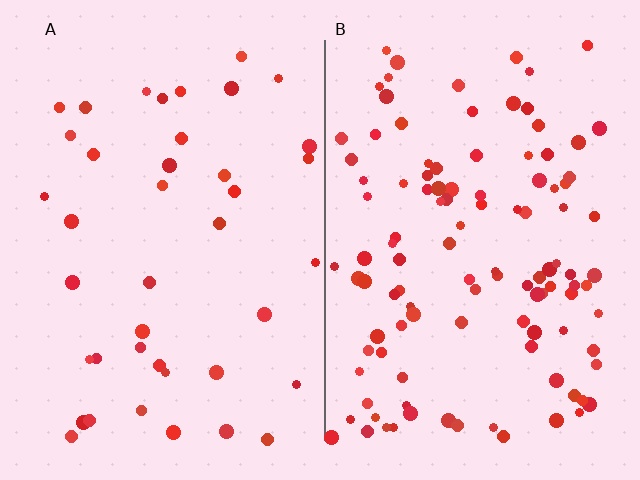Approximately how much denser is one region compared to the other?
Approximately 2.8× — region B over region A.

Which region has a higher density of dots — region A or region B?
B (the right).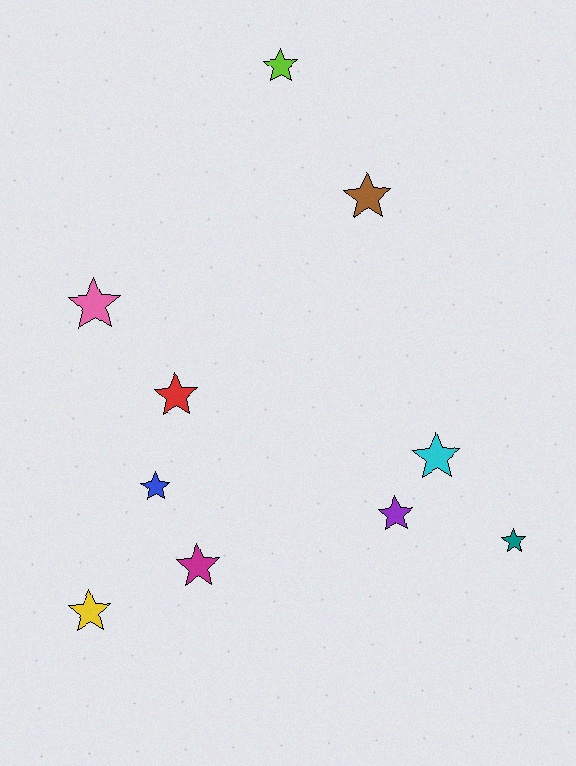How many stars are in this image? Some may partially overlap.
There are 10 stars.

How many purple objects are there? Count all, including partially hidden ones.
There is 1 purple object.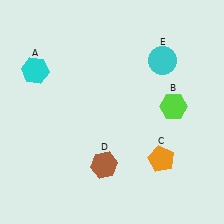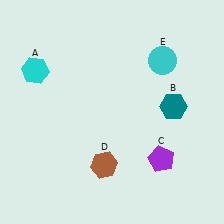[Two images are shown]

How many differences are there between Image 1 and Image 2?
There are 2 differences between the two images.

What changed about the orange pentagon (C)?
In Image 1, C is orange. In Image 2, it changed to purple.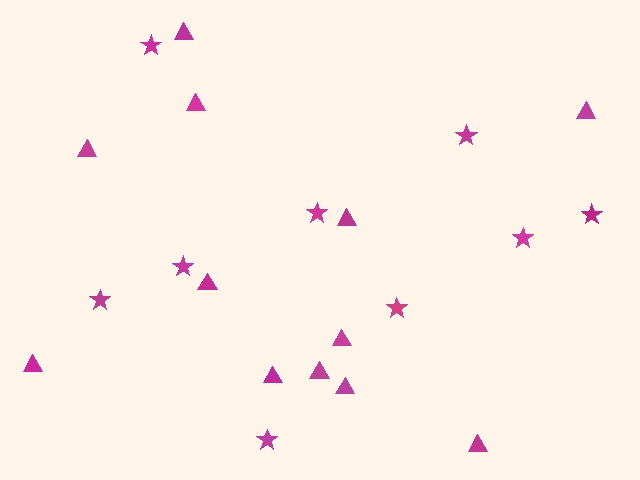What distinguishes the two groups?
There are 2 groups: one group of stars (9) and one group of triangles (12).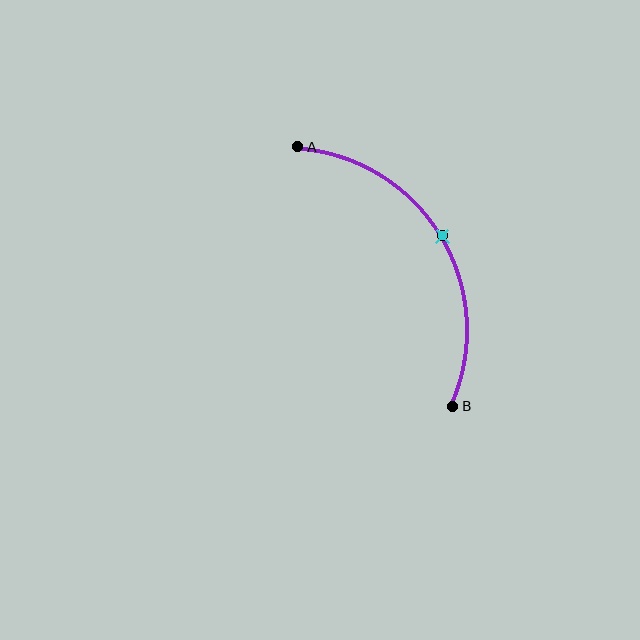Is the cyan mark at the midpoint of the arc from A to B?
Yes. The cyan mark lies on the arc at equal arc-length from both A and B — it is the arc midpoint.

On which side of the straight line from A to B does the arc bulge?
The arc bulges to the right of the straight line connecting A and B.